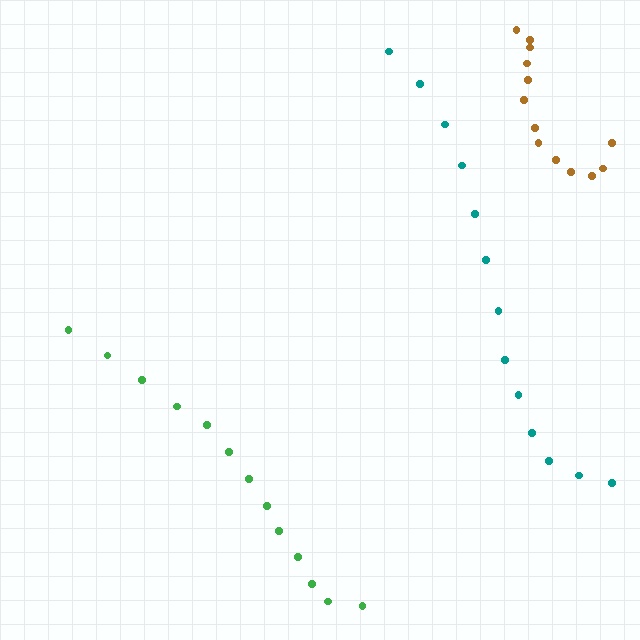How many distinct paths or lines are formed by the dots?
There are 3 distinct paths.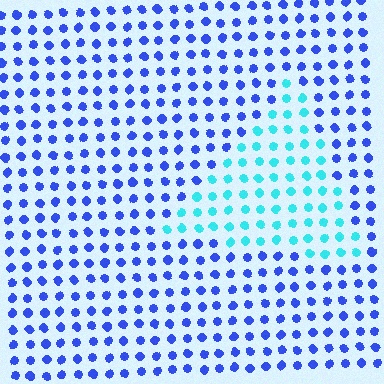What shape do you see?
I see a triangle.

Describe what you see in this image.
The image is filled with small blue elements in a uniform arrangement. A triangle-shaped region is visible where the elements are tinted to a slightly different hue, forming a subtle color boundary.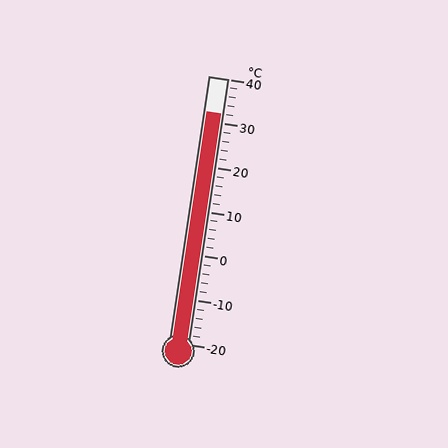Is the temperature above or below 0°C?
The temperature is above 0°C.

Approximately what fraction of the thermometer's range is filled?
The thermometer is filled to approximately 85% of its range.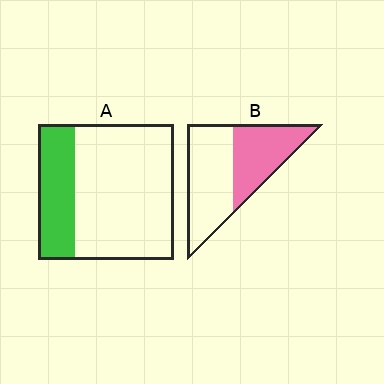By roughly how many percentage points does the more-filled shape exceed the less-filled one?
By roughly 15 percentage points (B over A).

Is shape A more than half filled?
No.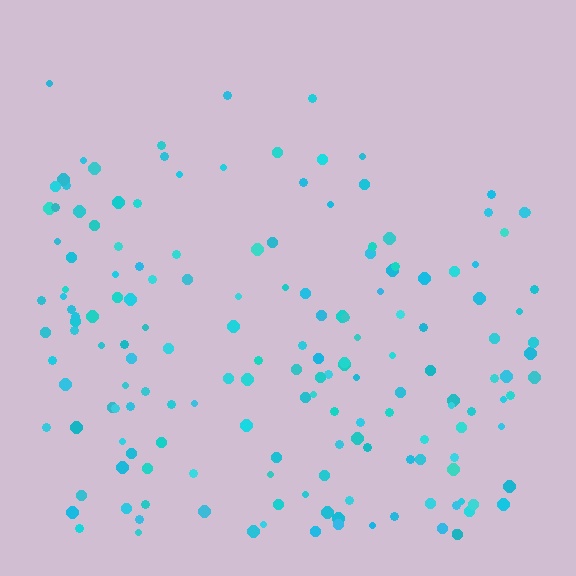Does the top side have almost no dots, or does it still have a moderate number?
Still a moderate number, just noticeably fewer than the bottom.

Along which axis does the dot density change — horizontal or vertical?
Vertical.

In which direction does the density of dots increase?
From top to bottom, with the bottom side densest.